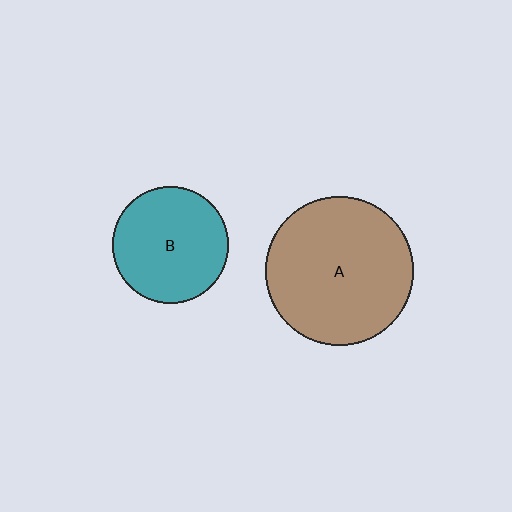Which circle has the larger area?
Circle A (brown).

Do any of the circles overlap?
No, none of the circles overlap.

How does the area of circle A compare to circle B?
Approximately 1.6 times.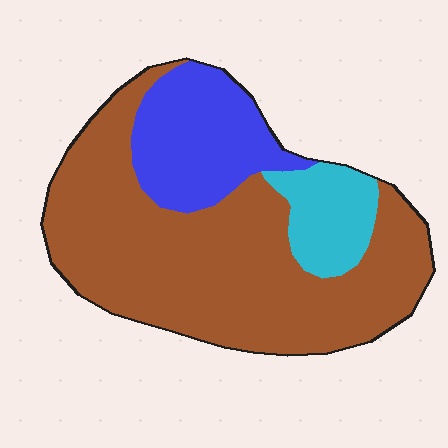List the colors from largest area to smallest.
From largest to smallest: brown, blue, cyan.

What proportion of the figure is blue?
Blue covers 21% of the figure.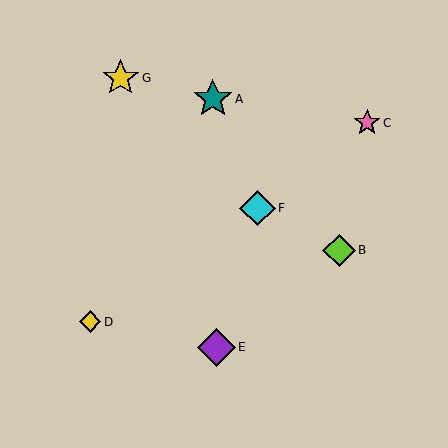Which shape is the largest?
The teal star (labeled A) is the largest.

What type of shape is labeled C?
Shape C is a pink star.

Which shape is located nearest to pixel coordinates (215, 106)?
The teal star (labeled A) at (213, 99) is nearest to that location.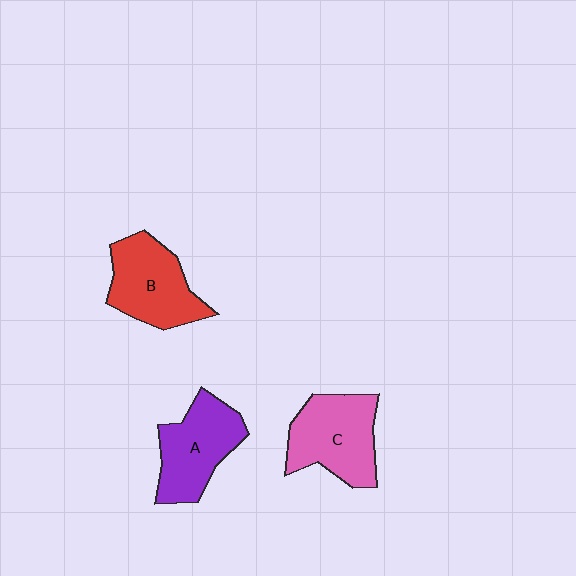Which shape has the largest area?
Shape C (pink).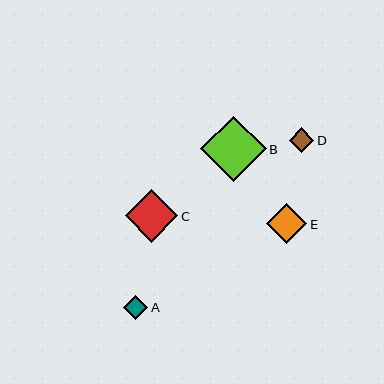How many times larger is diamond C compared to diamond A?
Diamond C is approximately 2.2 times the size of diamond A.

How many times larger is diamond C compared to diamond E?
Diamond C is approximately 1.3 times the size of diamond E.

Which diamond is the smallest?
Diamond A is the smallest with a size of approximately 24 pixels.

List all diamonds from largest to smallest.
From largest to smallest: B, C, E, D, A.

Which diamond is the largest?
Diamond B is the largest with a size of approximately 65 pixels.